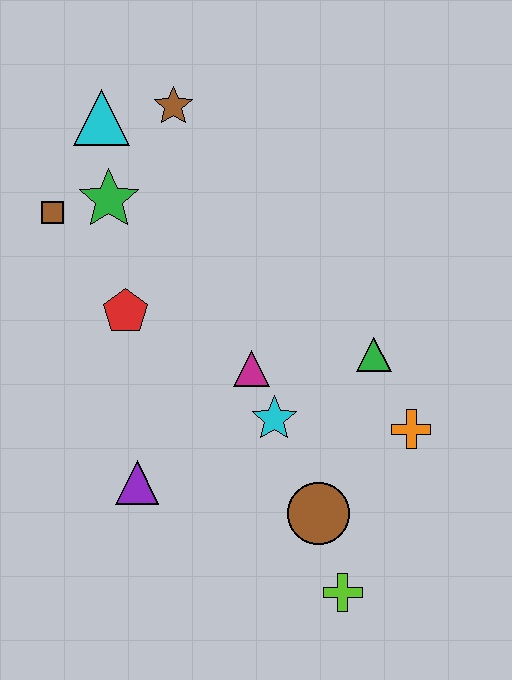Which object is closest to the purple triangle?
The cyan star is closest to the purple triangle.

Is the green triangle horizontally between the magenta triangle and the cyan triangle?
No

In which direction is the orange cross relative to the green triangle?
The orange cross is below the green triangle.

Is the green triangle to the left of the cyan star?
No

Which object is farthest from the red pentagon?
The lime cross is farthest from the red pentagon.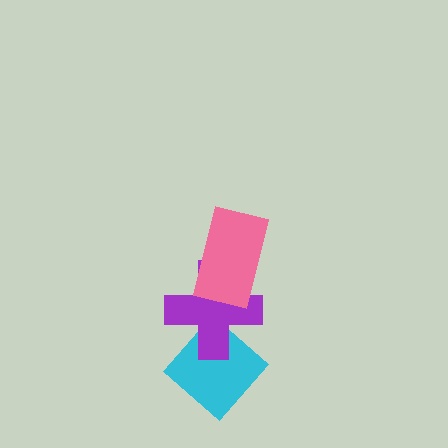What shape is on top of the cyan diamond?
The purple cross is on top of the cyan diamond.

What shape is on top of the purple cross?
The pink rectangle is on top of the purple cross.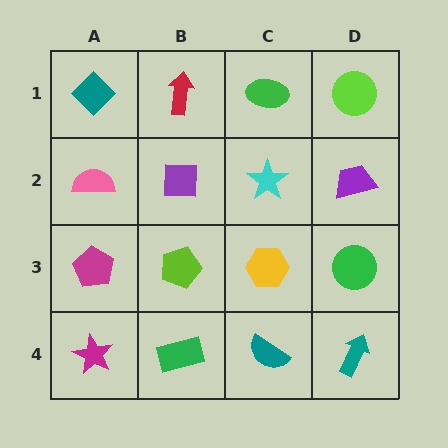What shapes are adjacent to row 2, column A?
A teal diamond (row 1, column A), a magenta pentagon (row 3, column A), a purple square (row 2, column B).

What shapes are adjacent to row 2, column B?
A red arrow (row 1, column B), a lime pentagon (row 3, column B), a pink semicircle (row 2, column A), a cyan star (row 2, column C).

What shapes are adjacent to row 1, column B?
A purple square (row 2, column B), a teal diamond (row 1, column A), a green ellipse (row 1, column C).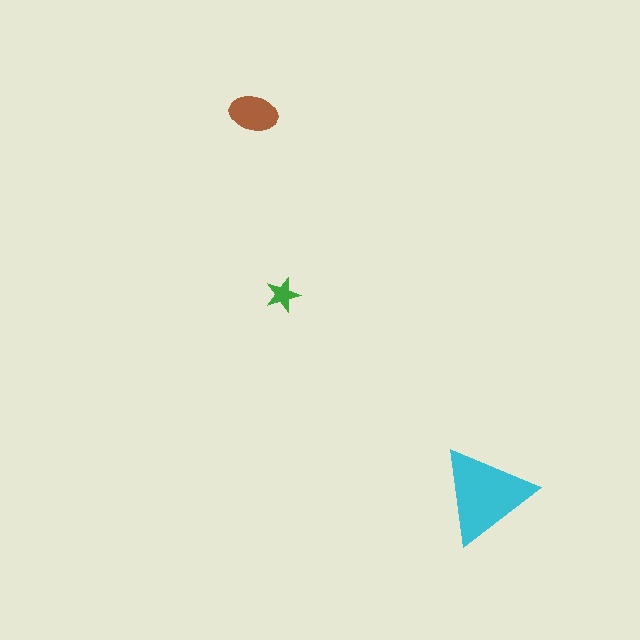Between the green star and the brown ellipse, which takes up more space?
The brown ellipse.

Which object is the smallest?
The green star.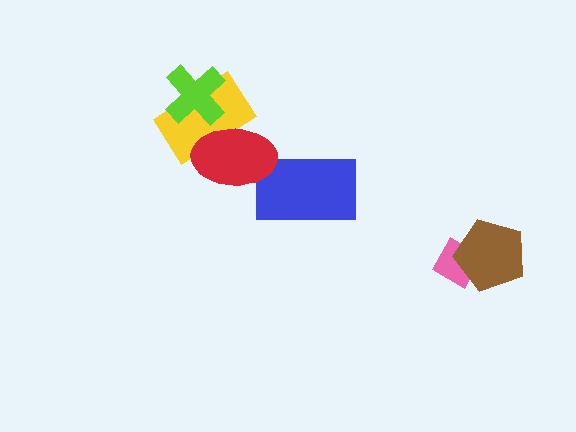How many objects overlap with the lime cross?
1 object overlaps with the lime cross.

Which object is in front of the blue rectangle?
The red ellipse is in front of the blue rectangle.